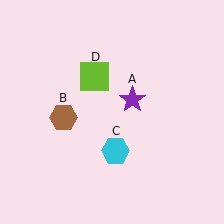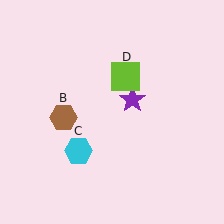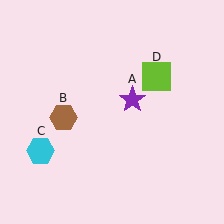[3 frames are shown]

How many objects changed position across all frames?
2 objects changed position: cyan hexagon (object C), lime square (object D).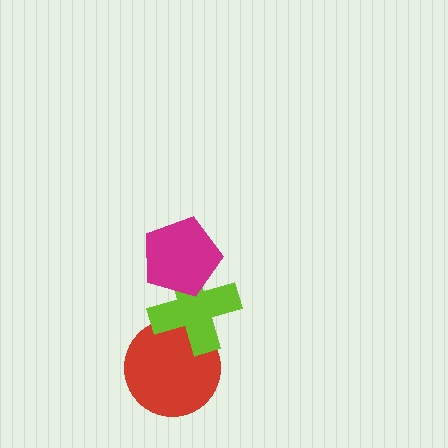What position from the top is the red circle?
The red circle is 3rd from the top.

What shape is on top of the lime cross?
The magenta pentagon is on top of the lime cross.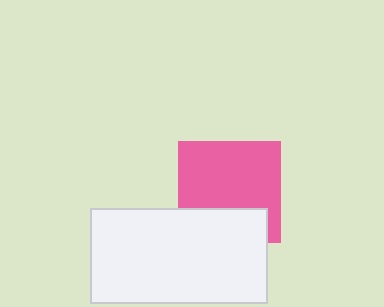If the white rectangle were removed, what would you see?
You would see the complete pink square.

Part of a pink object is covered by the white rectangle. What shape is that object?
It is a square.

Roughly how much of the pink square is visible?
Most of it is visible (roughly 69%).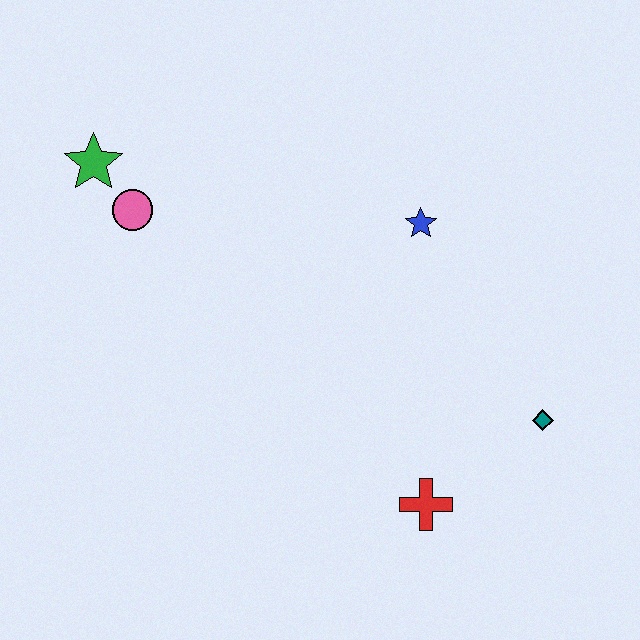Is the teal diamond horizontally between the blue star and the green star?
No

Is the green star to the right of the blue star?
No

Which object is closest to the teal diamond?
The red cross is closest to the teal diamond.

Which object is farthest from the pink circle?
The teal diamond is farthest from the pink circle.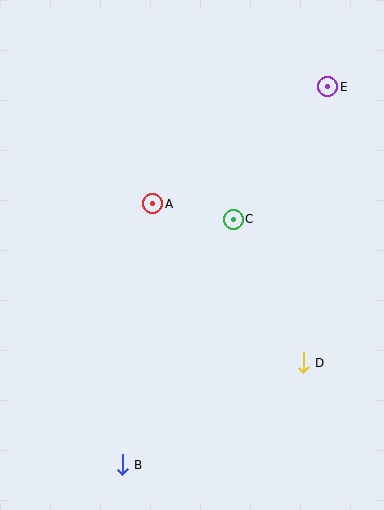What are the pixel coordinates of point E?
Point E is at (328, 87).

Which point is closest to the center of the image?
Point C at (233, 219) is closest to the center.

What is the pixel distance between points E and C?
The distance between E and C is 163 pixels.